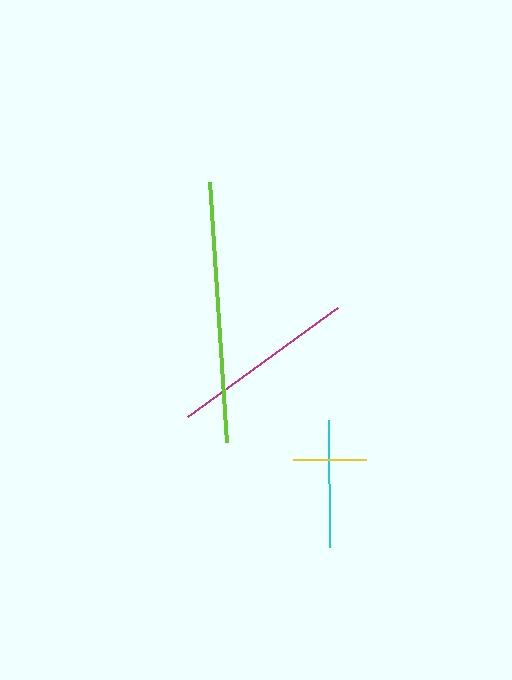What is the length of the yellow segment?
The yellow segment is approximately 73 pixels long.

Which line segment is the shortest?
The yellow line is the shortest at approximately 73 pixels.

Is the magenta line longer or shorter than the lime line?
The lime line is longer than the magenta line.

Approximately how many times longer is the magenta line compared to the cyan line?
The magenta line is approximately 1.5 times the length of the cyan line.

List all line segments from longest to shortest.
From longest to shortest: lime, magenta, cyan, yellow.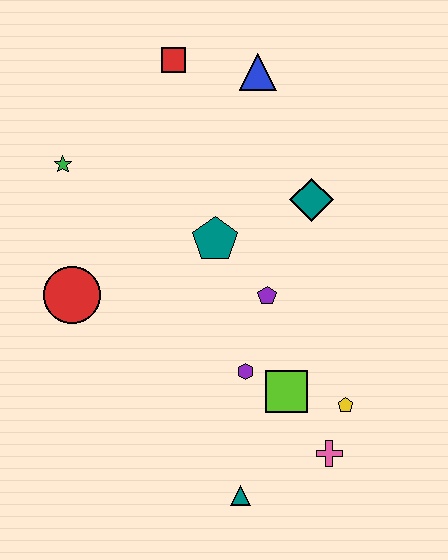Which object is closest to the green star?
The red circle is closest to the green star.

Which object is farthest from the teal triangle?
The red square is farthest from the teal triangle.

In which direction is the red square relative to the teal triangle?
The red square is above the teal triangle.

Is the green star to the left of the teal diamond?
Yes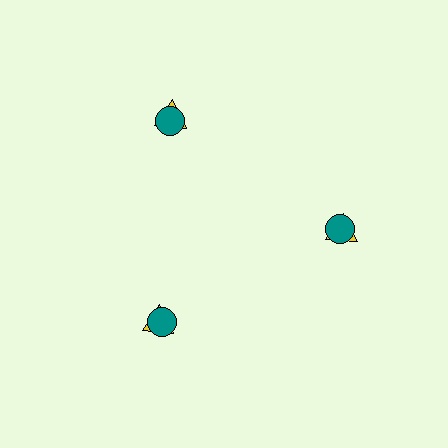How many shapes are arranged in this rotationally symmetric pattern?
There are 6 shapes, arranged in 3 groups of 2.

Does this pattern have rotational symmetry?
Yes, this pattern has 3-fold rotational symmetry. It looks the same after rotating 120 degrees around the center.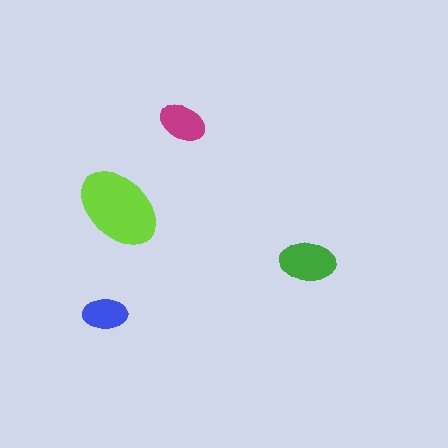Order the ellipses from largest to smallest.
the lime one, the green one, the magenta one, the blue one.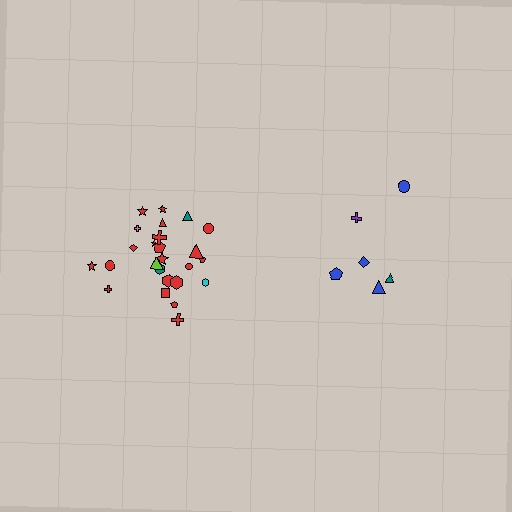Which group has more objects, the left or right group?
The left group.